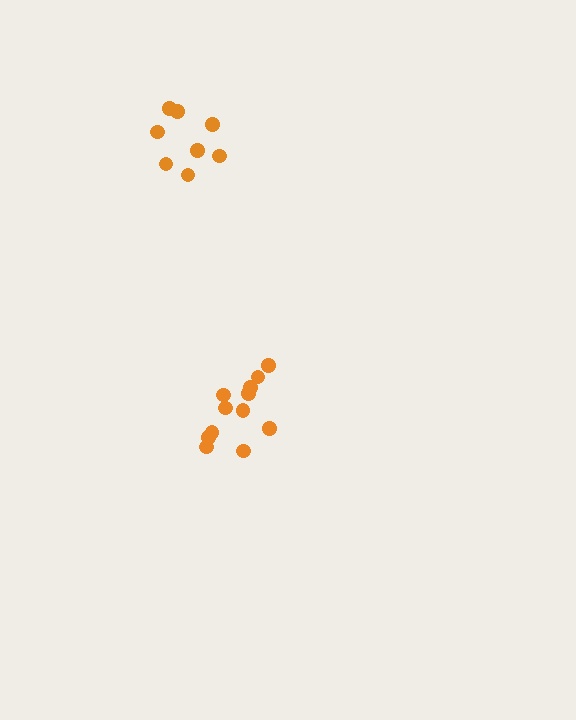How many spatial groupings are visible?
There are 2 spatial groupings.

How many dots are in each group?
Group 1: 12 dots, Group 2: 8 dots (20 total).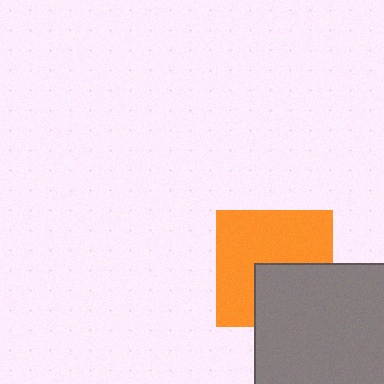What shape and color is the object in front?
The object in front is a gray square.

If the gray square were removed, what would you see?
You would see the complete orange square.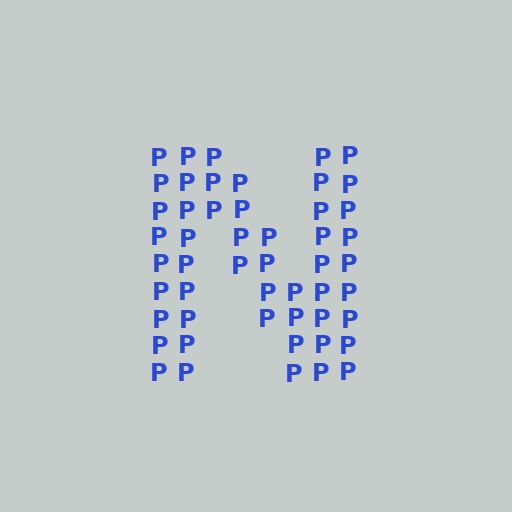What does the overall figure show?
The overall figure shows the letter N.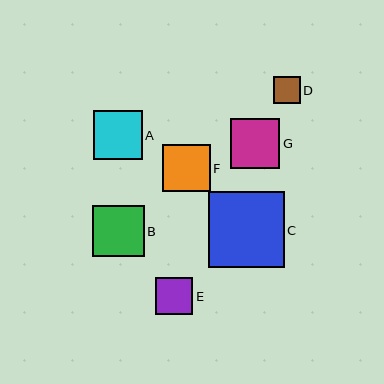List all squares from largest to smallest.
From largest to smallest: C, B, A, G, F, E, D.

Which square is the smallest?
Square D is the smallest with a size of approximately 27 pixels.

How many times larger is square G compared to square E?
Square G is approximately 1.3 times the size of square E.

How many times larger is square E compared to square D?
Square E is approximately 1.4 times the size of square D.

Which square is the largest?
Square C is the largest with a size of approximately 75 pixels.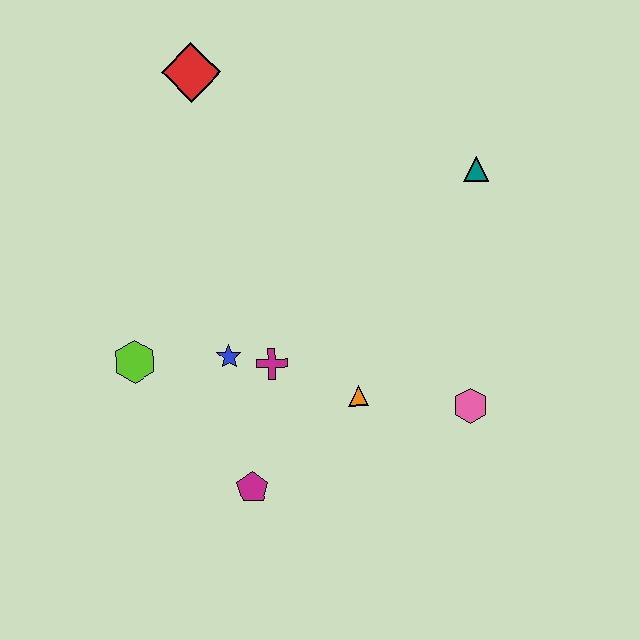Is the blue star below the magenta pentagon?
No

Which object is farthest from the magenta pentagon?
The red diamond is farthest from the magenta pentagon.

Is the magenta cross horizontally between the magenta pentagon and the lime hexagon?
No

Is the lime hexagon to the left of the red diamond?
Yes